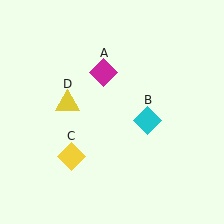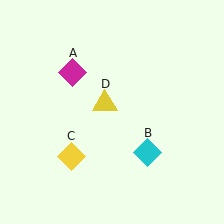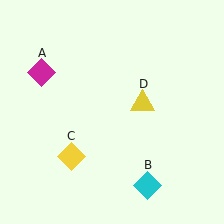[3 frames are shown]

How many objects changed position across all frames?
3 objects changed position: magenta diamond (object A), cyan diamond (object B), yellow triangle (object D).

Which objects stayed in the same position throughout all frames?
Yellow diamond (object C) remained stationary.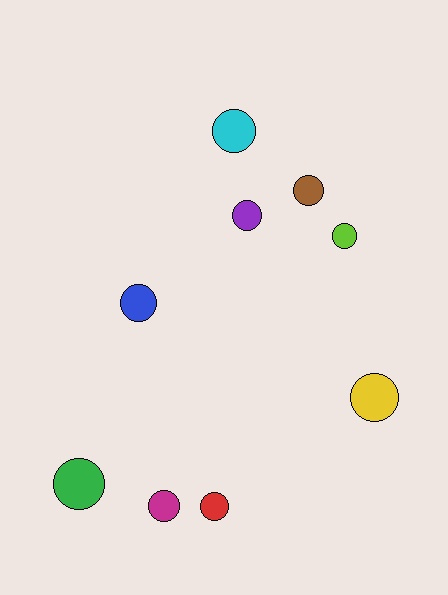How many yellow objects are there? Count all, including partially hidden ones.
There is 1 yellow object.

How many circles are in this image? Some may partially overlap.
There are 9 circles.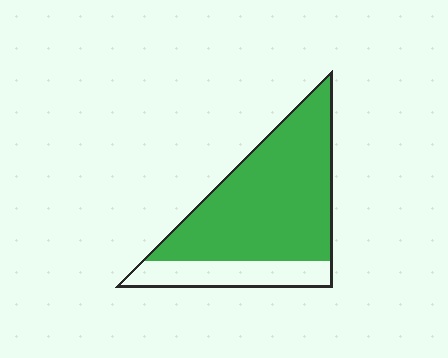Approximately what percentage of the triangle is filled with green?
Approximately 75%.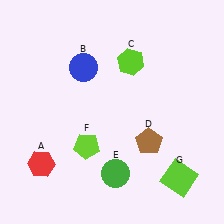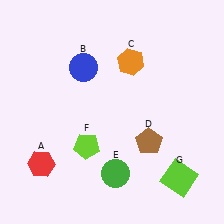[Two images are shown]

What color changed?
The hexagon (C) changed from lime in Image 1 to orange in Image 2.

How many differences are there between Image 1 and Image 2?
There is 1 difference between the two images.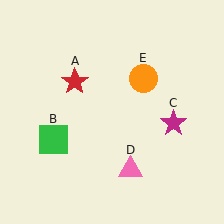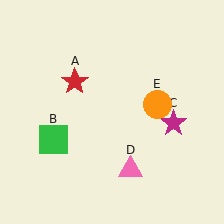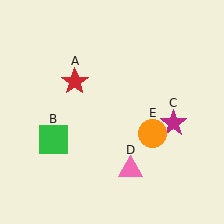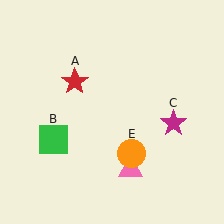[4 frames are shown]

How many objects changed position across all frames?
1 object changed position: orange circle (object E).